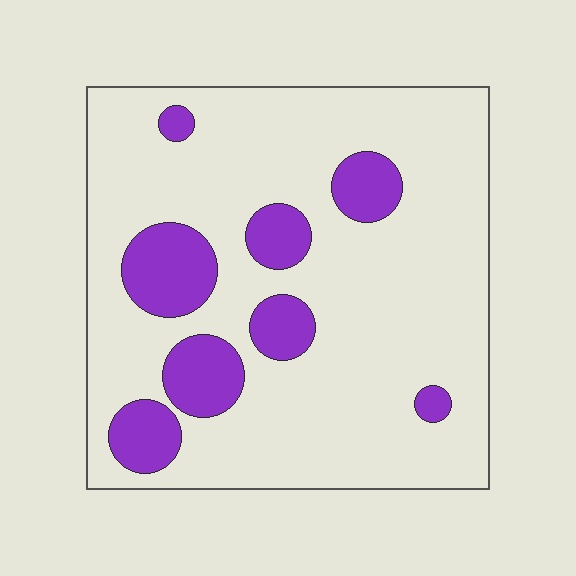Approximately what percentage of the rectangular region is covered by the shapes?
Approximately 20%.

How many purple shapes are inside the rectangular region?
8.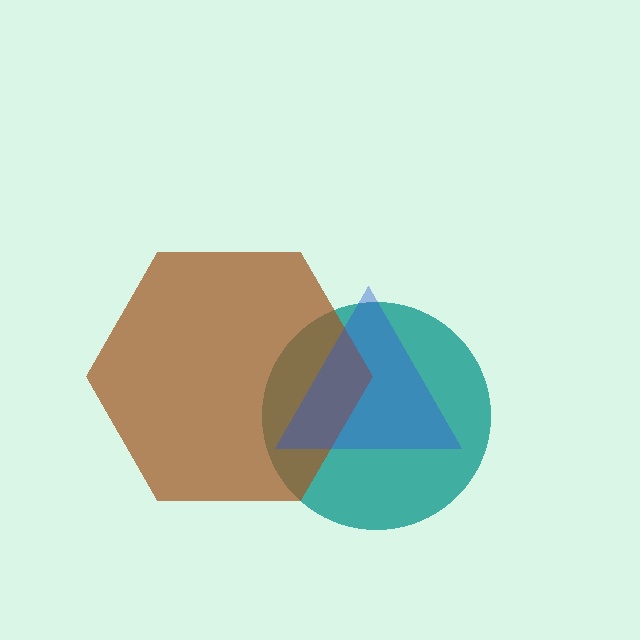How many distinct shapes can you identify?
There are 3 distinct shapes: a teal circle, a brown hexagon, a blue triangle.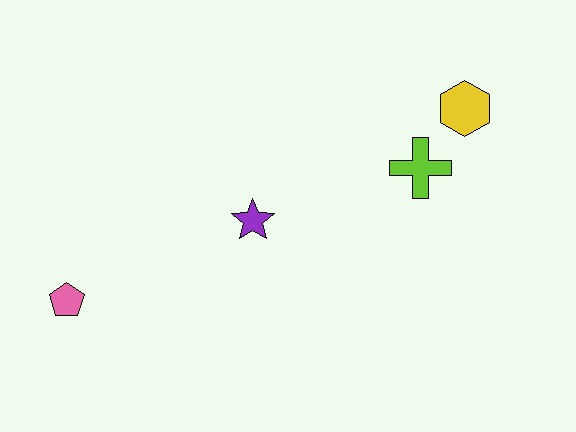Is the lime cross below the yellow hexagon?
Yes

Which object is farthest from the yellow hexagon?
The pink pentagon is farthest from the yellow hexagon.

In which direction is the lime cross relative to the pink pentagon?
The lime cross is to the right of the pink pentagon.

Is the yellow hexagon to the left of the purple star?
No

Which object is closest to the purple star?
The lime cross is closest to the purple star.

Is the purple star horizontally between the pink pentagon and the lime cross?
Yes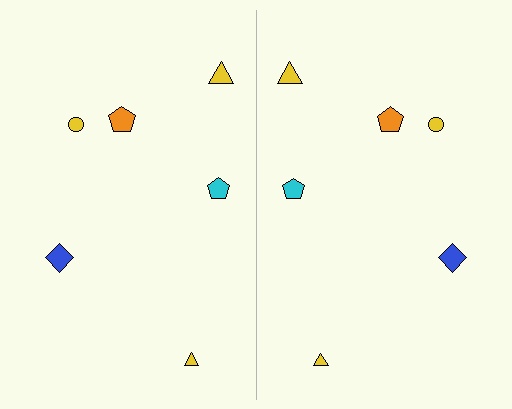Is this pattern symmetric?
Yes, this pattern has bilateral (reflection) symmetry.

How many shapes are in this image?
There are 12 shapes in this image.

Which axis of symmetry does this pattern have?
The pattern has a vertical axis of symmetry running through the center of the image.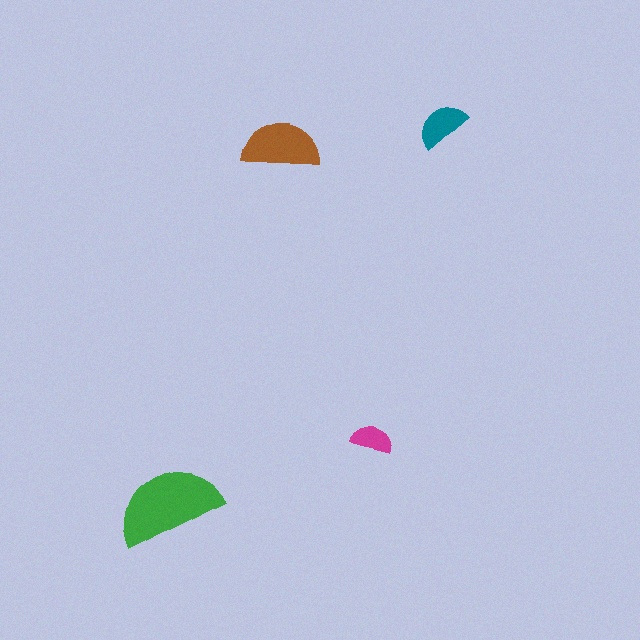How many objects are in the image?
There are 4 objects in the image.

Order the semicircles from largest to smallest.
the green one, the brown one, the teal one, the magenta one.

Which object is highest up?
The teal semicircle is topmost.